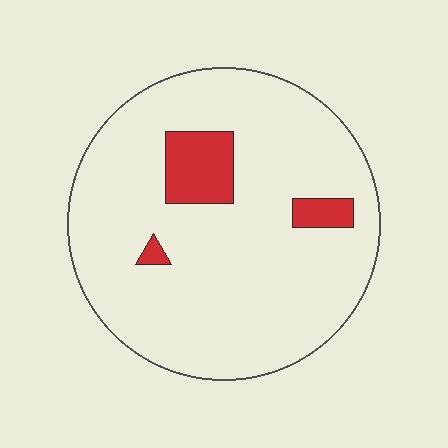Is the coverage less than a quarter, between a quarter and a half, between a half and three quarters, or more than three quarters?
Less than a quarter.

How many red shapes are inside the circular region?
3.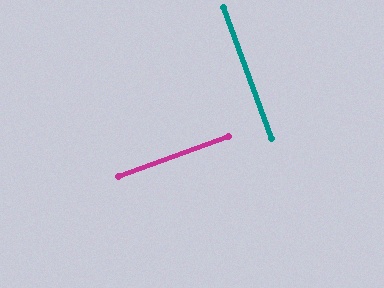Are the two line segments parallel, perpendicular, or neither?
Perpendicular — they meet at approximately 90°.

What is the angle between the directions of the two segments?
Approximately 90 degrees.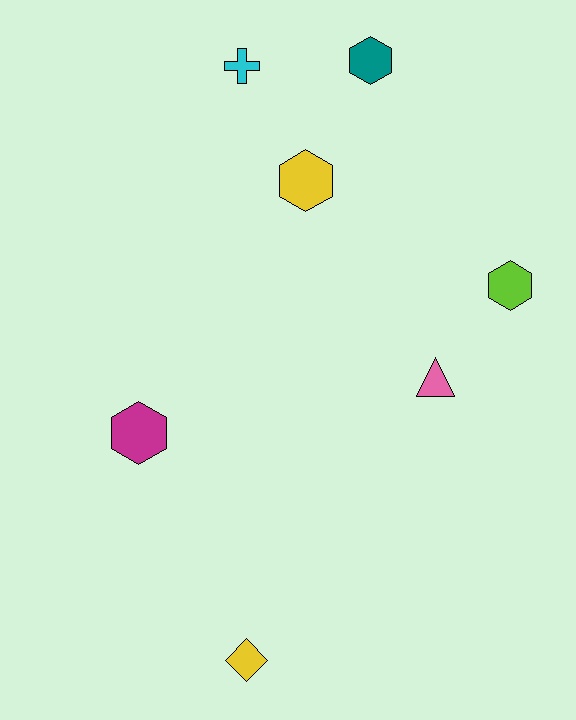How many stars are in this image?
There are no stars.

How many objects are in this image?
There are 7 objects.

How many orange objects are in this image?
There are no orange objects.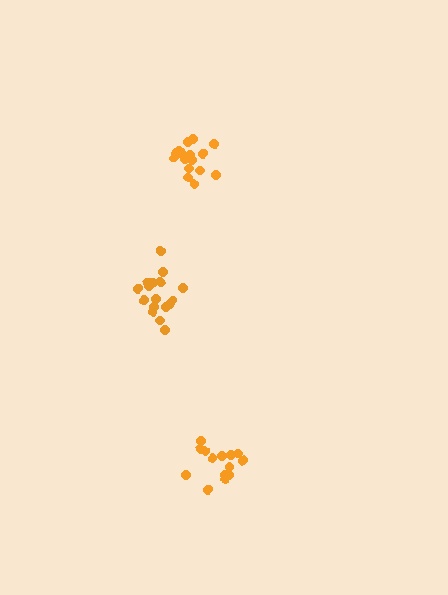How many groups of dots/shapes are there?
There are 3 groups.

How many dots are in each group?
Group 1: 19 dots, Group 2: 16 dots, Group 3: 14 dots (49 total).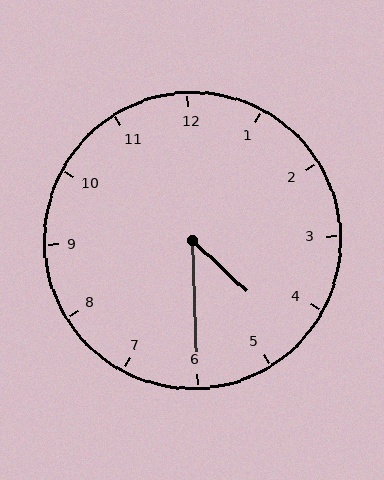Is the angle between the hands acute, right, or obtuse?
It is acute.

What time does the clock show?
4:30.